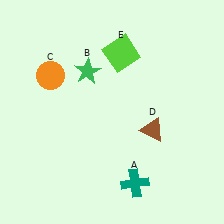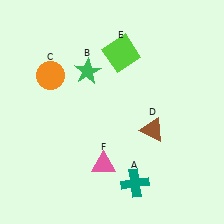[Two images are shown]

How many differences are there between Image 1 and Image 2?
There is 1 difference between the two images.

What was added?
A pink triangle (F) was added in Image 2.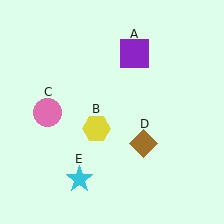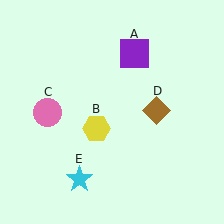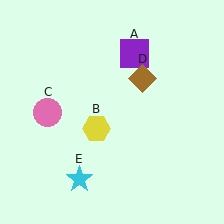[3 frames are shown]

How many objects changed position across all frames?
1 object changed position: brown diamond (object D).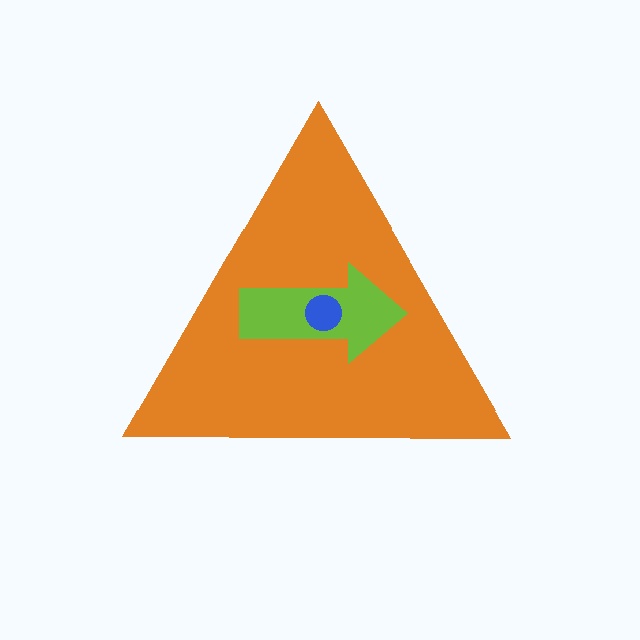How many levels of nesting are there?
3.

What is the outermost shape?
The orange triangle.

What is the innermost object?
The blue circle.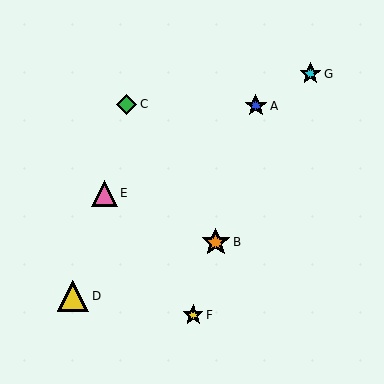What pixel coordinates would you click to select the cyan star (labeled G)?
Click at (310, 74) to select the cyan star G.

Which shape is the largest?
The yellow triangle (labeled D) is the largest.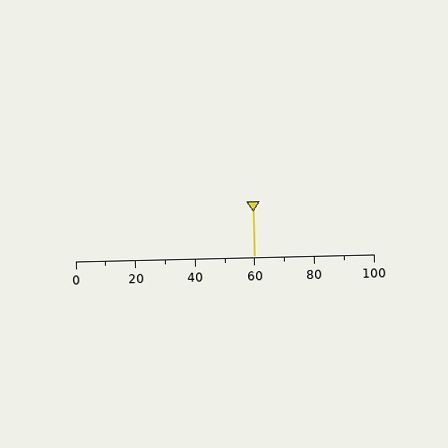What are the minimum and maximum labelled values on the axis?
The axis runs from 0 to 100.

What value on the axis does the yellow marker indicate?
The marker indicates approximately 60.